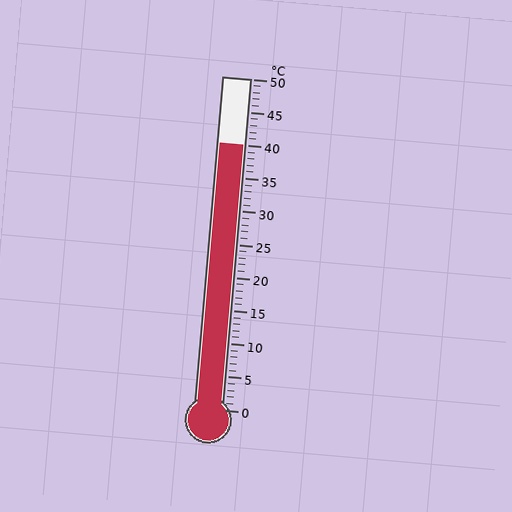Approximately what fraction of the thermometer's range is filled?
The thermometer is filled to approximately 80% of its range.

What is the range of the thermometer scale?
The thermometer scale ranges from 0°C to 50°C.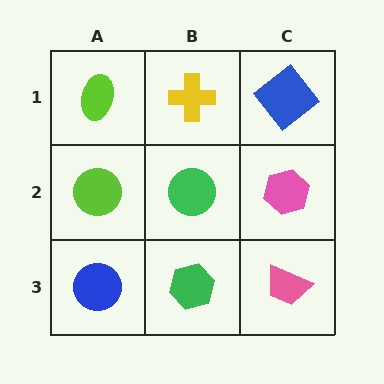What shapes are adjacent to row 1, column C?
A pink hexagon (row 2, column C), a yellow cross (row 1, column B).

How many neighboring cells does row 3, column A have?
2.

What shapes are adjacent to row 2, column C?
A blue diamond (row 1, column C), a pink trapezoid (row 3, column C), a green circle (row 2, column B).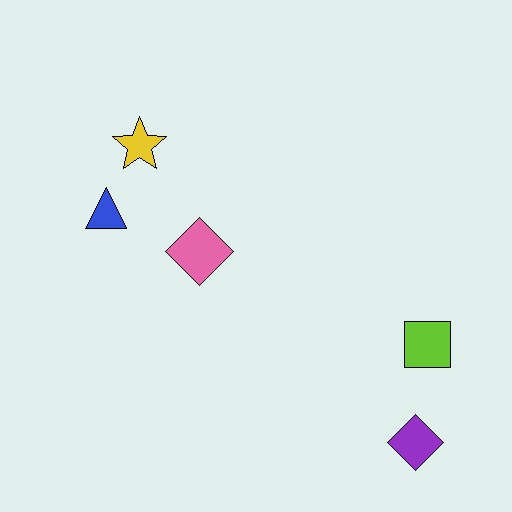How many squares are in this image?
There is 1 square.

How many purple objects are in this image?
There is 1 purple object.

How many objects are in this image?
There are 5 objects.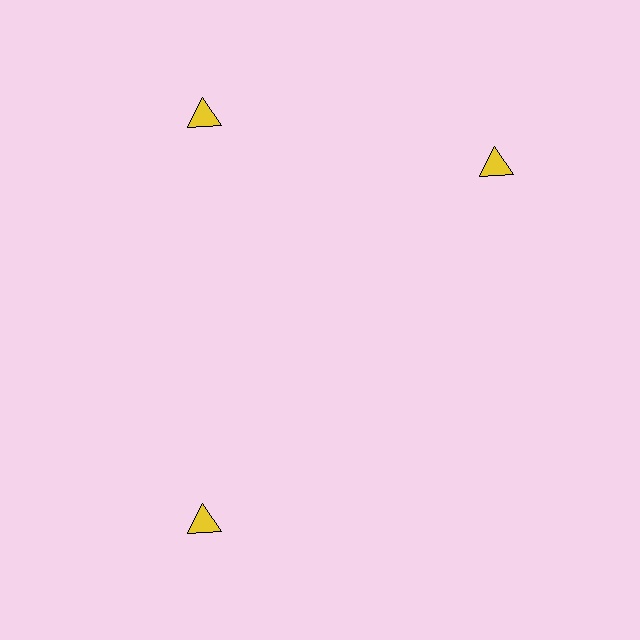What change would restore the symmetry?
The symmetry would be restored by rotating it back into even spacing with its neighbors so that all 3 triangles sit at equal angles and equal distance from the center.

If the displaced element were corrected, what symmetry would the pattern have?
It would have 3-fold rotational symmetry — the pattern would map onto itself every 120 degrees.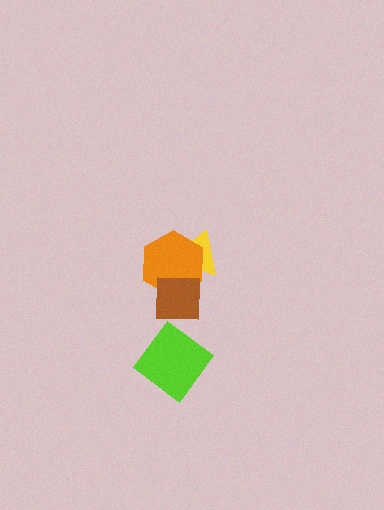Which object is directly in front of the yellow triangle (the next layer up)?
The orange hexagon is directly in front of the yellow triangle.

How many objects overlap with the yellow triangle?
2 objects overlap with the yellow triangle.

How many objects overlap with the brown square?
2 objects overlap with the brown square.